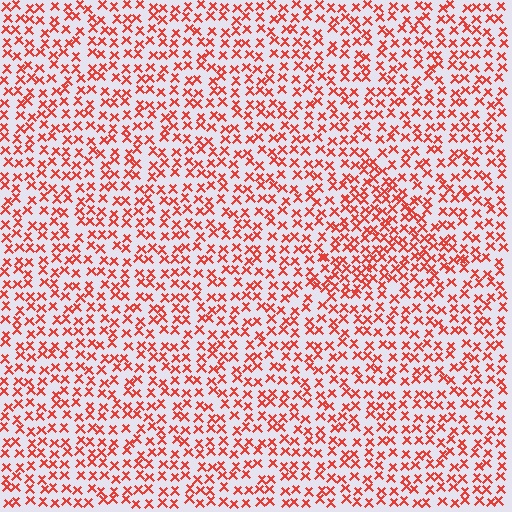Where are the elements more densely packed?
The elements are more densely packed inside the triangle boundary.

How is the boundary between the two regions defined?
The boundary is defined by a change in element density (approximately 1.5x ratio). All elements are the same color, size, and shape.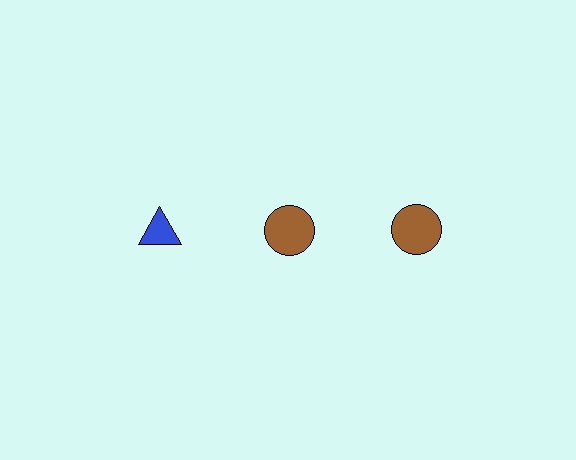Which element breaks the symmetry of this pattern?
The blue triangle in the top row, leftmost column breaks the symmetry. All other shapes are brown circles.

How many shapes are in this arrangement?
There are 3 shapes arranged in a grid pattern.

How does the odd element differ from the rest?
It differs in both color (blue instead of brown) and shape (triangle instead of circle).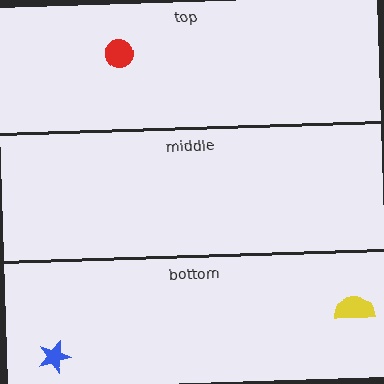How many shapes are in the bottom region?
2.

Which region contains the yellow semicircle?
The bottom region.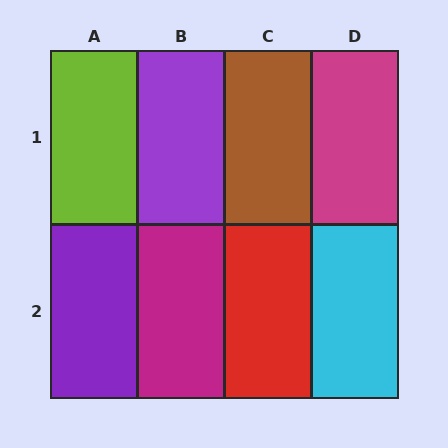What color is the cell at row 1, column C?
Brown.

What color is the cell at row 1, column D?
Magenta.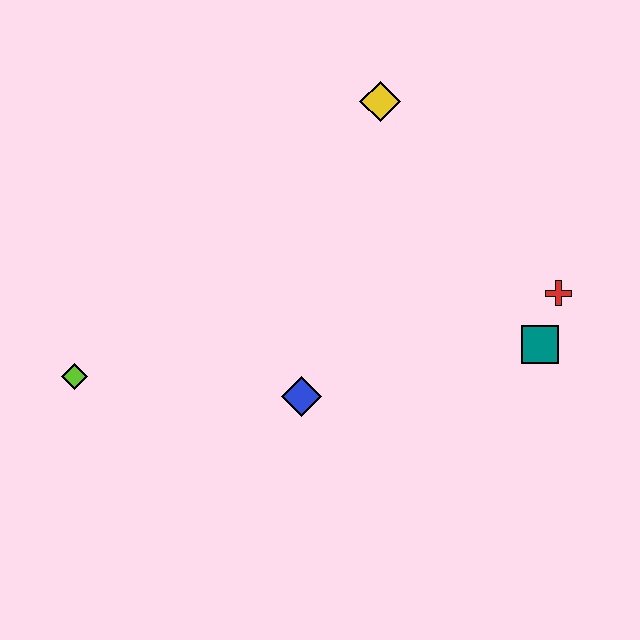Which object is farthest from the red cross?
The lime diamond is farthest from the red cross.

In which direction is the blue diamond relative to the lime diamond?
The blue diamond is to the right of the lime diamond.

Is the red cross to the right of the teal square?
Yes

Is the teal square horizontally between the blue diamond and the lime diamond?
No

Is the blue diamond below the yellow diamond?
Yes